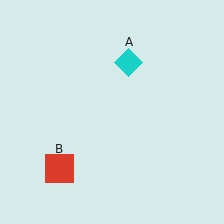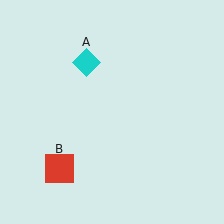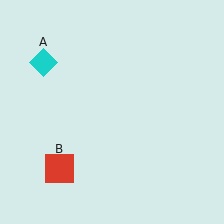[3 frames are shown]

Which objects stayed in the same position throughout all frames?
Red square (object B) remained stationary.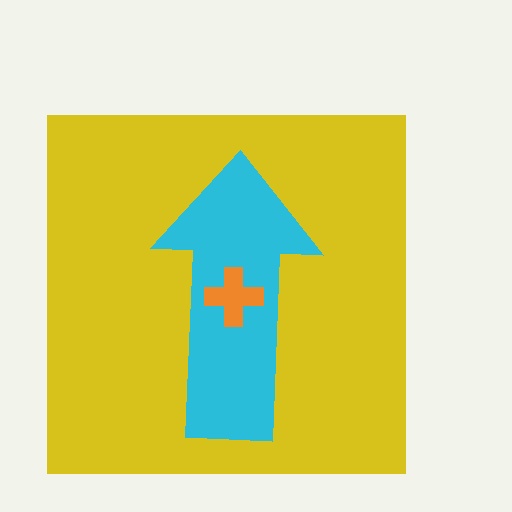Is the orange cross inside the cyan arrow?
Yes.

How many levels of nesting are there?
3.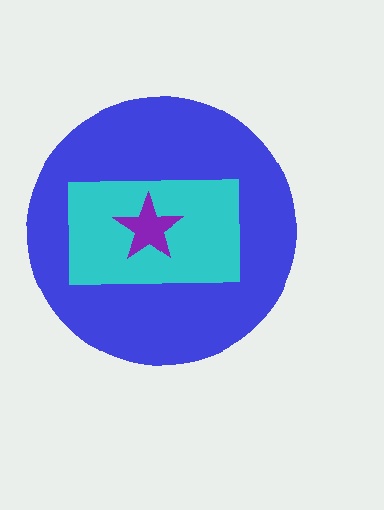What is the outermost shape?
The blue circle.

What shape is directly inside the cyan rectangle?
The purple star.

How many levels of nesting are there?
3.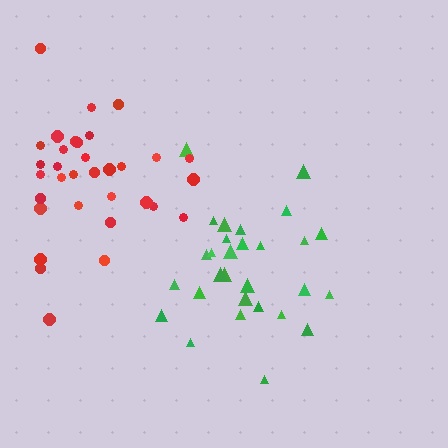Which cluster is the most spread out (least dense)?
Red.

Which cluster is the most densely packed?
Green.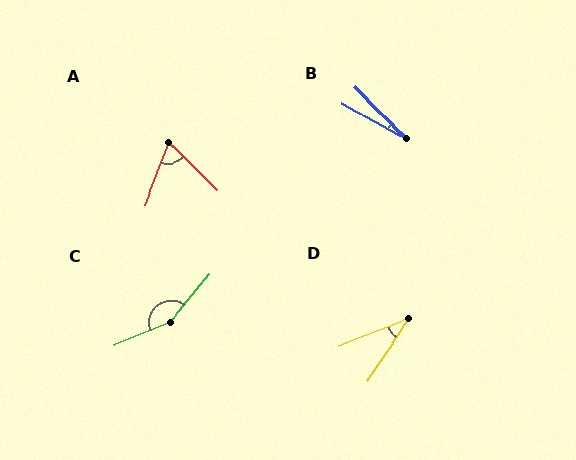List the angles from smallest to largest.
B (17°), D (34°), A (66°), C (152°).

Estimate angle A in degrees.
Approximately 66 degrees.